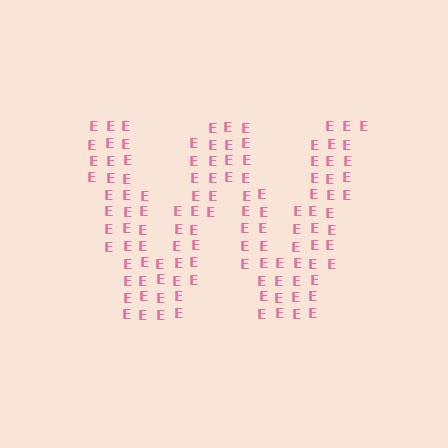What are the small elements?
The small elements are letter E's.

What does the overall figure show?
The overall figure shows the letter W.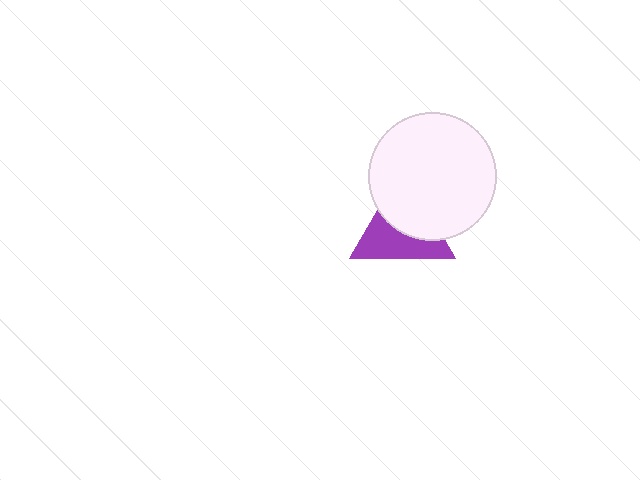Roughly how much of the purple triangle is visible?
About half of it is visible (roughly 52%).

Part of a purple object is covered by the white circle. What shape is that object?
It is a triangle.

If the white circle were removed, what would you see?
You would see the complete purple triangle.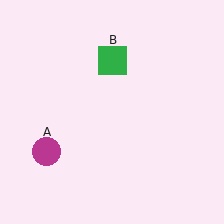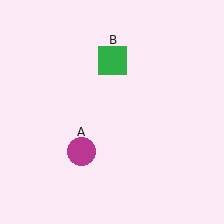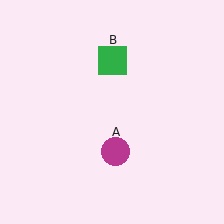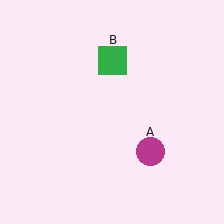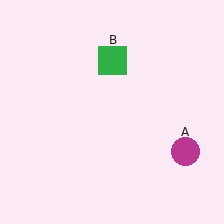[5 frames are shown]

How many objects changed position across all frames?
1 object changed position: magenta circle (object A).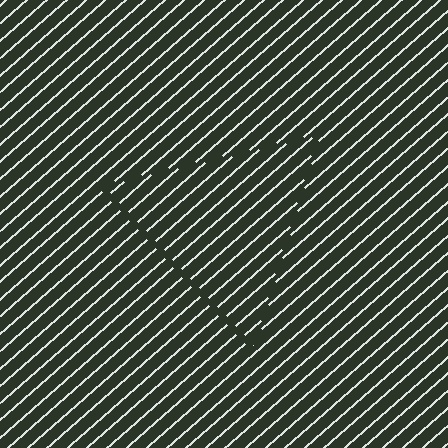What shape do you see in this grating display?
An illusory triangle. The interior of the shape contains the same grating, shifted by half a period — the contour is defined by the phase discontinuity where line-ends from the inner and outer gratings abut.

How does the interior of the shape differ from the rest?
The interior of the shape contains the same grating, shifted by half a period — the contour is defined by the phase discontinuity where line-ends from the inner and outer gratings abut.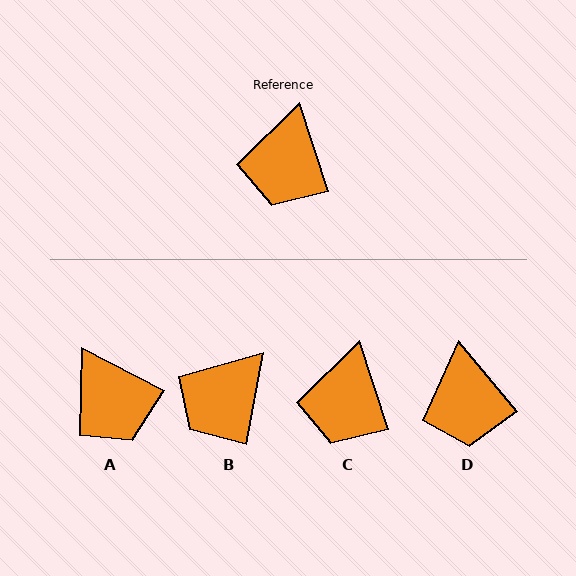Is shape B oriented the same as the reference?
No, it is off by about 29 degrees.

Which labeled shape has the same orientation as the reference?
C.